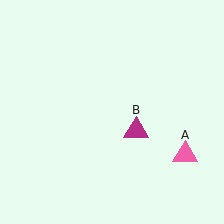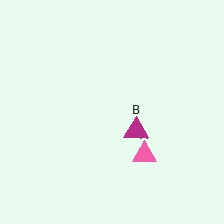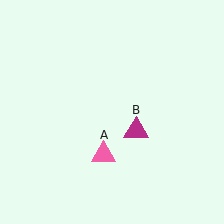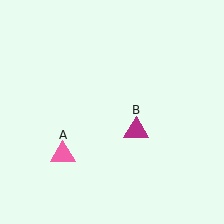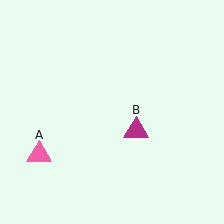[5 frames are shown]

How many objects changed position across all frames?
1 object changed position: pink triangle (object A).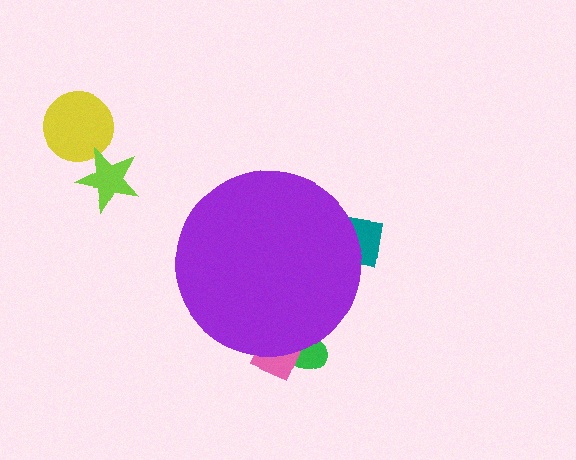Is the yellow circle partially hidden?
No, the yellow circle is fully visible.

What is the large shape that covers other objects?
A purple circle.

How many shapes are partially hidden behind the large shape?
3 shapes are partially hidden.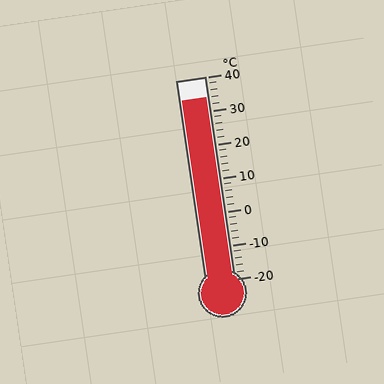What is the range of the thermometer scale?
The thermometer scale ranges from -20°C to 40°C.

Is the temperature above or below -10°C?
The temperature is above -10°C.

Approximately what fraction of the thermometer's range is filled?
The thermometer is filled to approximately 90% of its range.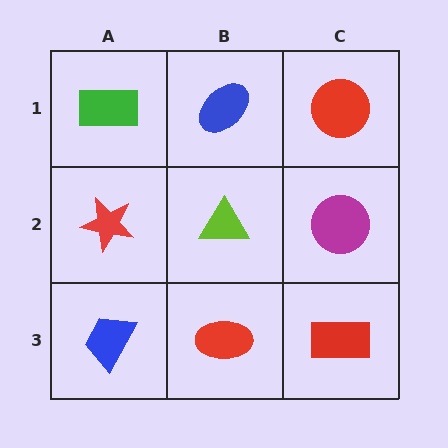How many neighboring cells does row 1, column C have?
2.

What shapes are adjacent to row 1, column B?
A lime triangle (row 2, column B), a green rectangle (row 1, column A), a red circle (row 1, column C).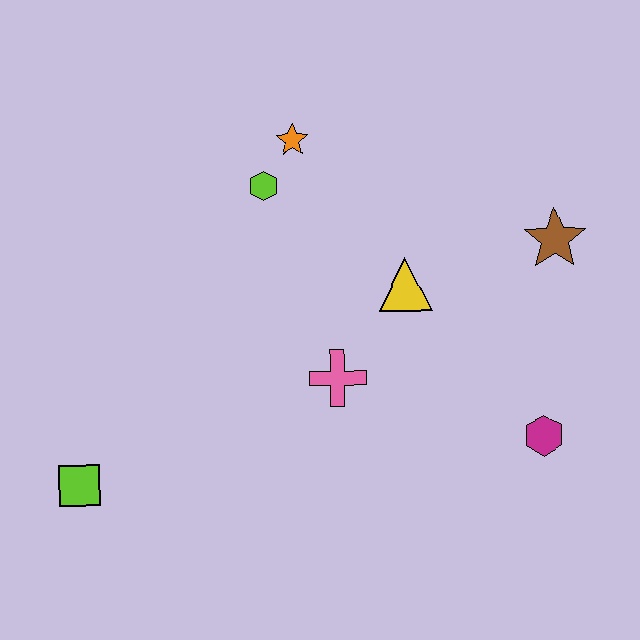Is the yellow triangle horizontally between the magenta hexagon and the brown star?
No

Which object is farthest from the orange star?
The lime square is farthest from the orange star.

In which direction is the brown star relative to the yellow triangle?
The brown star is to the right of the yellow triangle.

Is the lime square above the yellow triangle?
No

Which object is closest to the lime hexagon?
The orange star is closest to the lime hexagon.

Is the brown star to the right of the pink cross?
Yes